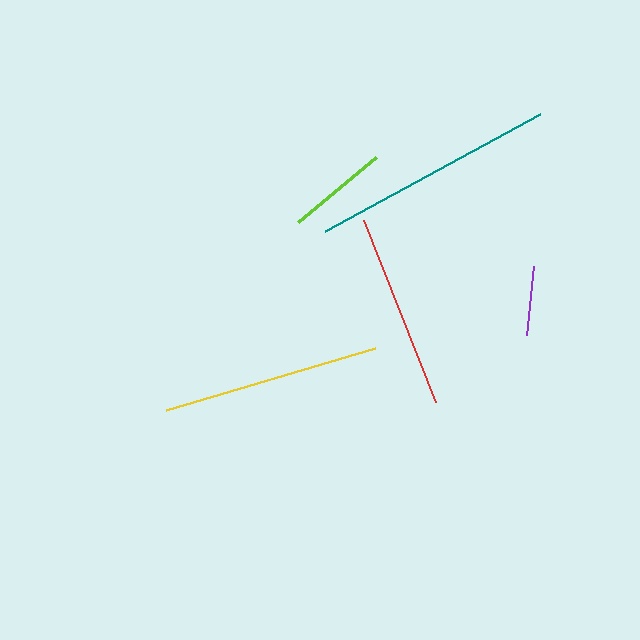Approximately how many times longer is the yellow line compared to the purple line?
The yellow line is approximately 3.1 times the length of the purple line.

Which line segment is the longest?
The teal line is the longest at approximately 245 pixels.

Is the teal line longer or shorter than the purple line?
The teal line is longer than the purple line.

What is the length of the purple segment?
The purple segment is approximately 70 pixels long.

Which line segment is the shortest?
The purple line is the shortest at approximately 70 pixels.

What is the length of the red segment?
The red segment is approximately 196 pixels long.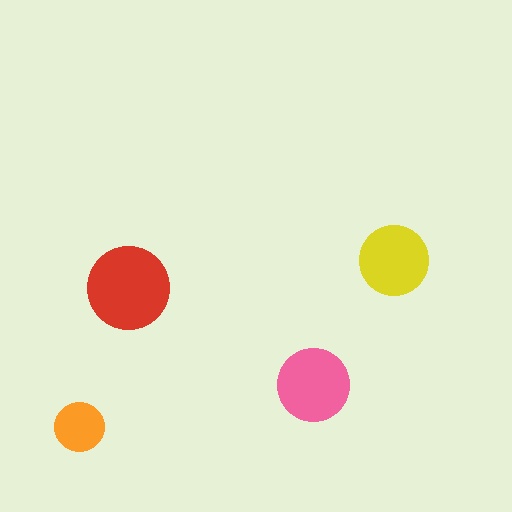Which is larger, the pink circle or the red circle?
The red one.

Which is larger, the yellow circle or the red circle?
The red one.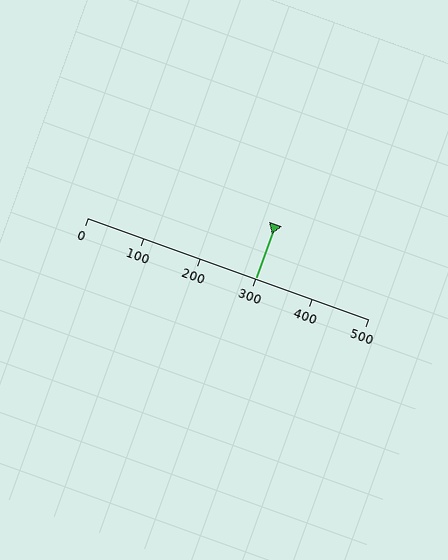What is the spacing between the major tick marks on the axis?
The major ticks are spaced 100 apart.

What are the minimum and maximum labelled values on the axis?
The axis runs from 0 to 500.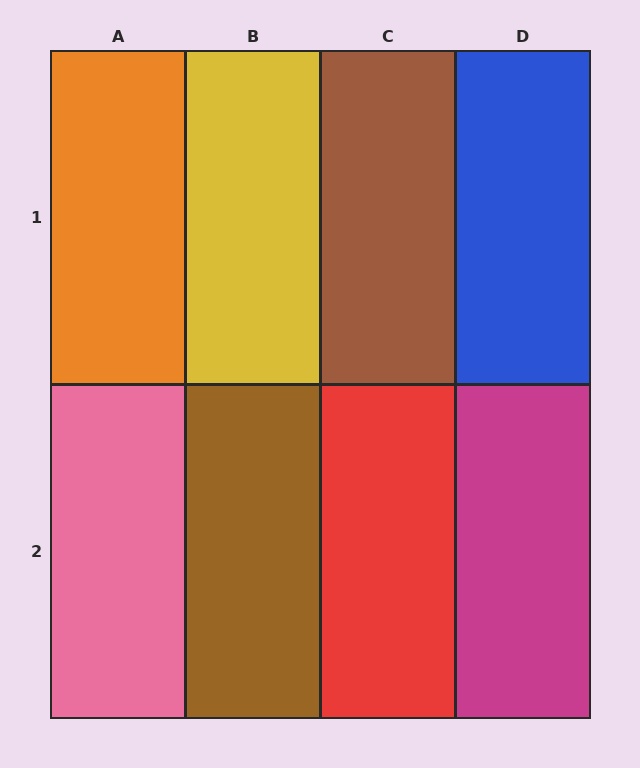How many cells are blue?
1 cell is blue.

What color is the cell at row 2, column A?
Pink.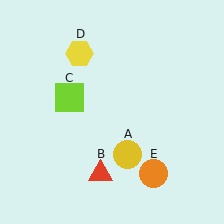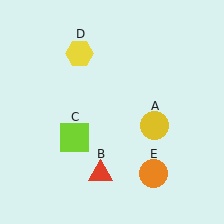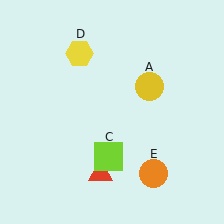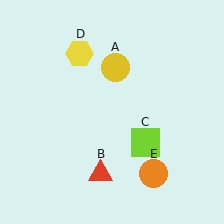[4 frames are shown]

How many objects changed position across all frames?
2 objects changed position: yellow circle (object A), lime square (object C).